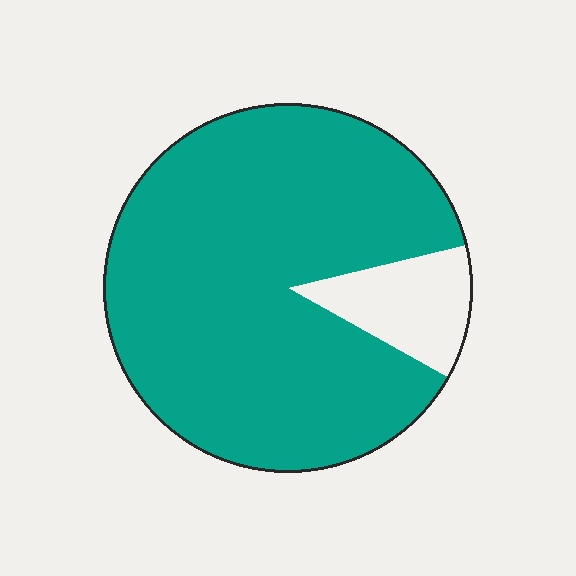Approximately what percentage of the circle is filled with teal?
Approximately 90%.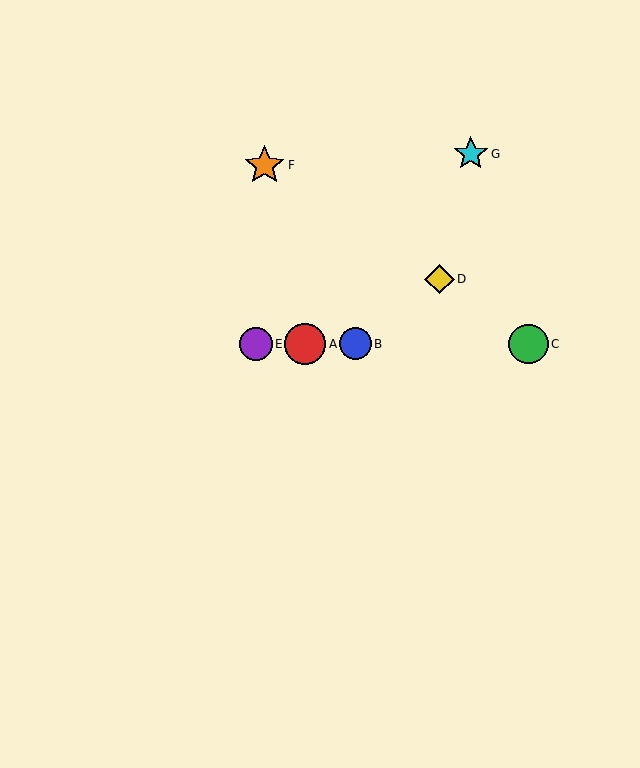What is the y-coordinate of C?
Object C is at y≈344.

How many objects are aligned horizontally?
4 objects (A, B, C, E) are aligned horizontally.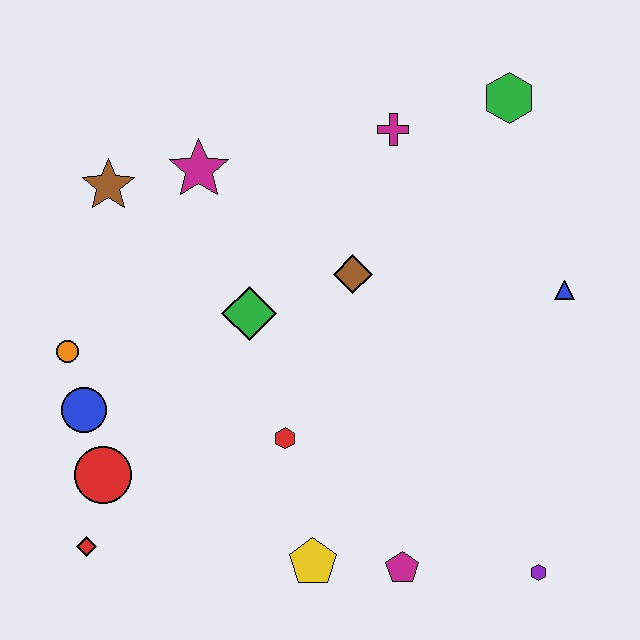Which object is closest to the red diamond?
The red circle is closest to the red diamond.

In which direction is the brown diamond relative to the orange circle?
The brown diamond is to the right of the orange circle.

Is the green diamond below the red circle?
No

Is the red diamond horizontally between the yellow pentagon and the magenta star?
No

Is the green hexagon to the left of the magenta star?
No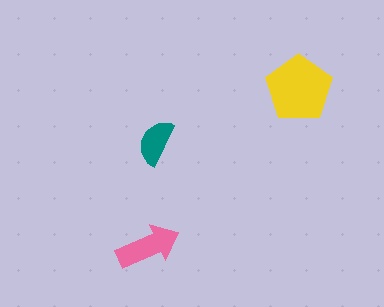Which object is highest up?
The yellow pentagon is topmost.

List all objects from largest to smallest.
The yellow pentagon, the pink arrow, the teal semicircle.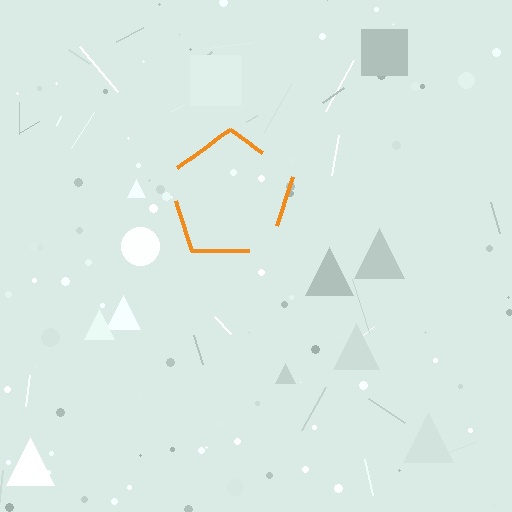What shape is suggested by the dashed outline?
The dashed outline suggests a pentagon.